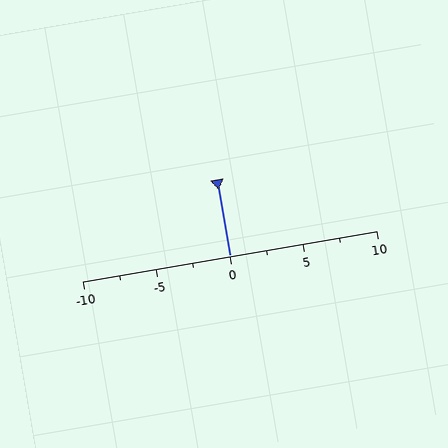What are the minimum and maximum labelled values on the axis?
The axis runs from -10 to 10.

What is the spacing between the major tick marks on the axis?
The major ticks are spaced 5 apart.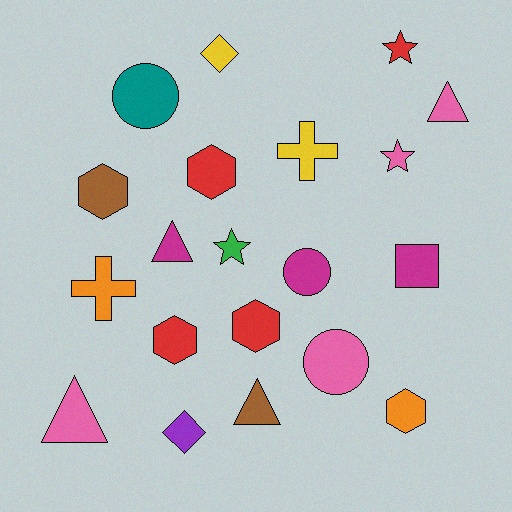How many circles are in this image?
There are 3 circles.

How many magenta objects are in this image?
There are 3 magenta objects.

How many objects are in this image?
There are 20 objects.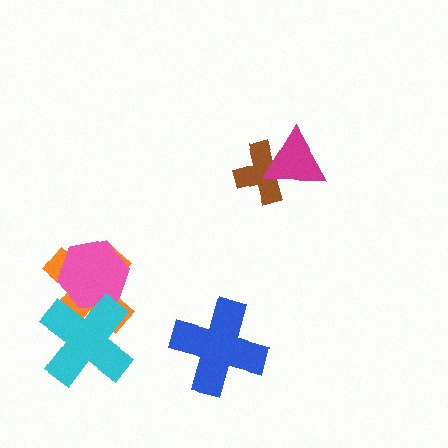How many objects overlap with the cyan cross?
2 objects overlap with the cyan cross.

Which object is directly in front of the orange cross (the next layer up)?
The pink hexagon is directly in front of the orange cross.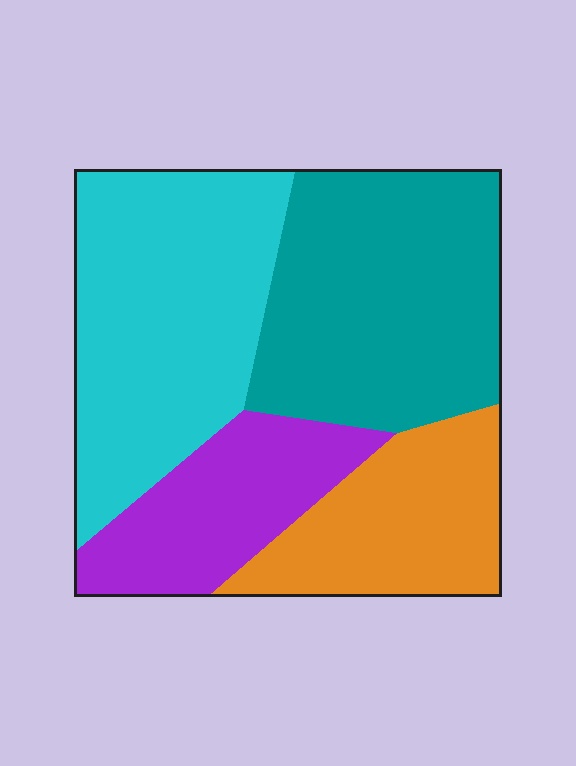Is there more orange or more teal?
Teal.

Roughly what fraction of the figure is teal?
Teal takes up between a sixth and a third of the figure.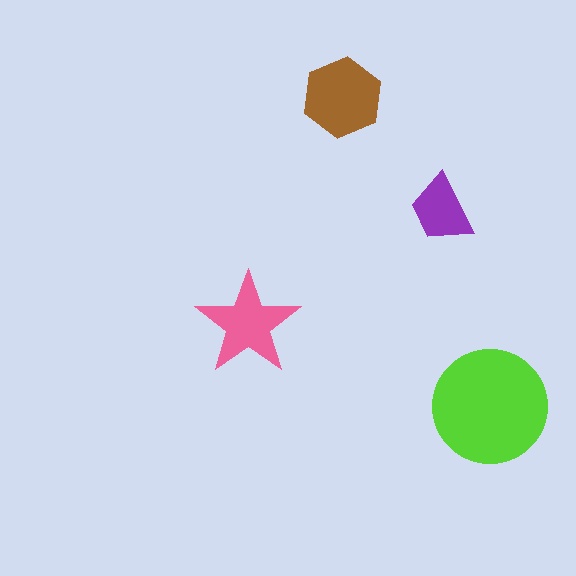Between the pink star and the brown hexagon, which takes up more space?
The brown hexagon.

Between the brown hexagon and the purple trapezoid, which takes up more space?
The brown hexagon.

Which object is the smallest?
The purple trapezoid.